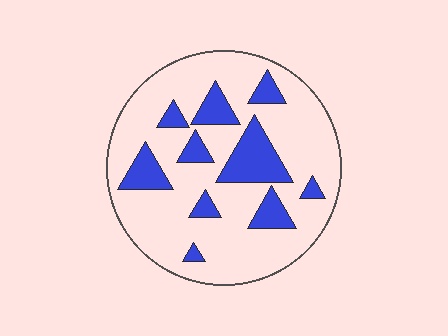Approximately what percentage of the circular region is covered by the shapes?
Approximately 20%.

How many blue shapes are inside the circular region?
10.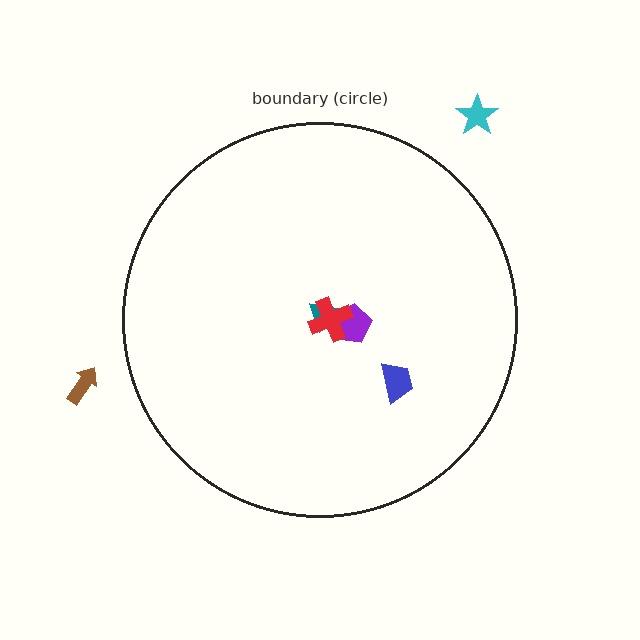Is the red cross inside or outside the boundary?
Inside.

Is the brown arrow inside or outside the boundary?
Outside.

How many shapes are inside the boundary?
4 inside, 2 outside.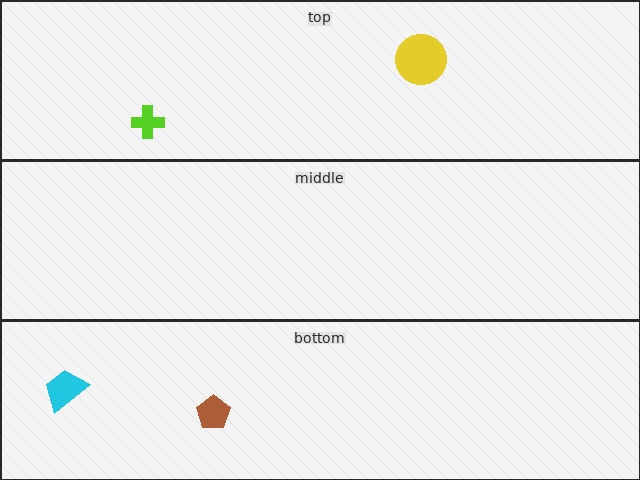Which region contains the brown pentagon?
The bottom region.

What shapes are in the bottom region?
The brown pentagon, the cyan trapezoid.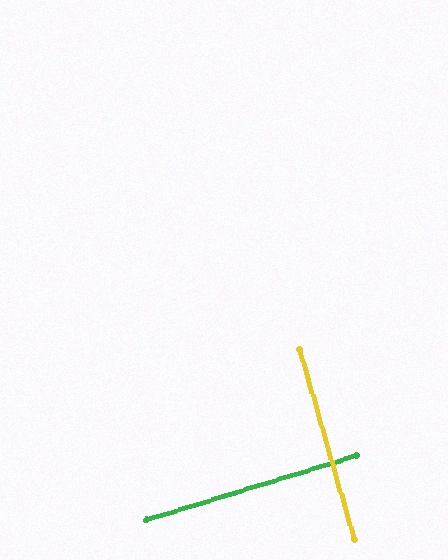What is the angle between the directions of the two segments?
Approximately 89 degrees.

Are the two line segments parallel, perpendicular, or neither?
Perpendicular — they meet at approximately 89°.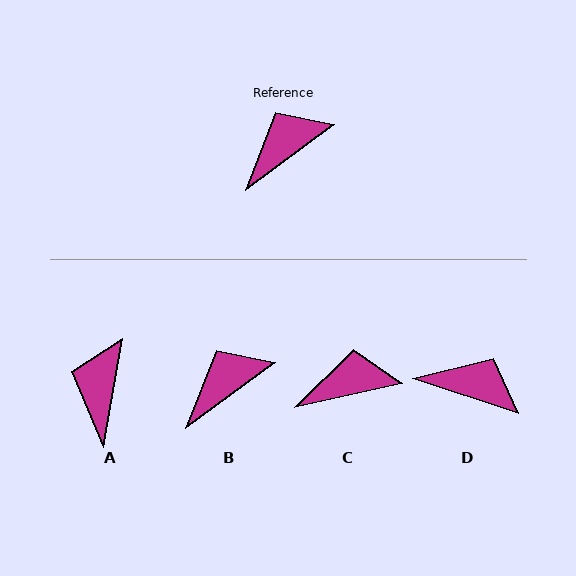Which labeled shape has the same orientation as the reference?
B.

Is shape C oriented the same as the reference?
No, it is off by about 24 degrees.